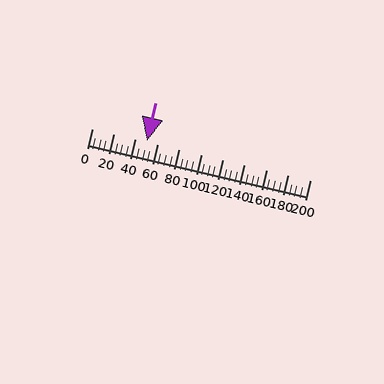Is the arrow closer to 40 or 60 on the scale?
The arrow is closer to 60.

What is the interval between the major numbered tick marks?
The major tick marks are spaced 20 units apart.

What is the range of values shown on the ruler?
The ruler shows values from 0 to 200.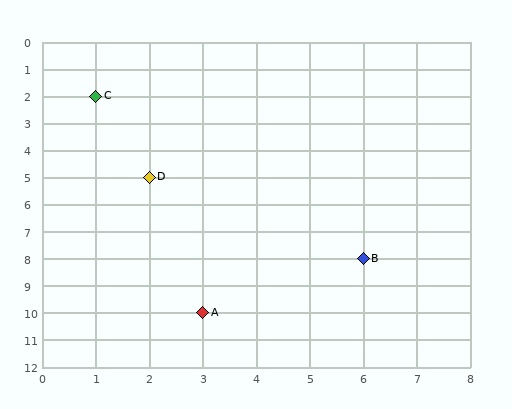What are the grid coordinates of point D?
Point D is at grid coordinates (2, 5).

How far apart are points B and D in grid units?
Points B and D are 4 columns and 3 rows apart (about 5.0 grid units diagonally).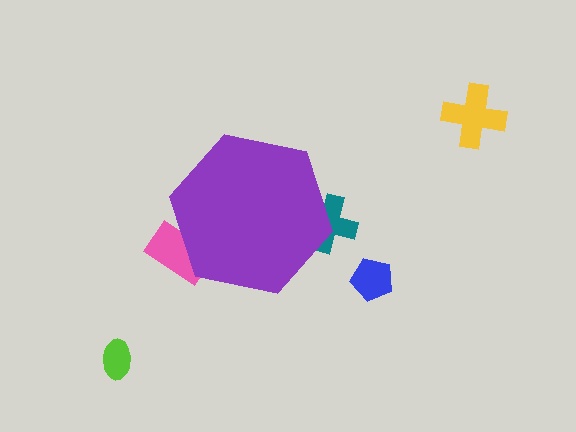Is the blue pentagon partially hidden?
No, the blue pentagon is fully visible.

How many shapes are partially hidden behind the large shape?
2 shapes are partially hidden.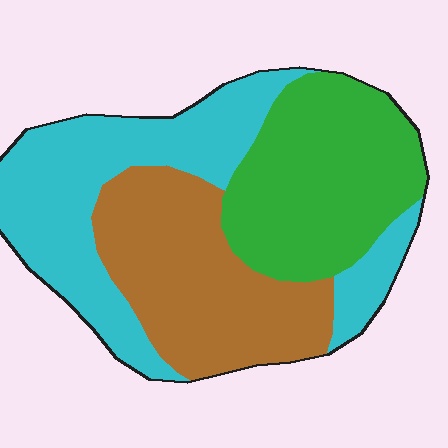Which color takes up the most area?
Cyan, at roughly 40%.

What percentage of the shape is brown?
Brown takes up about one third (1/3) of the shape.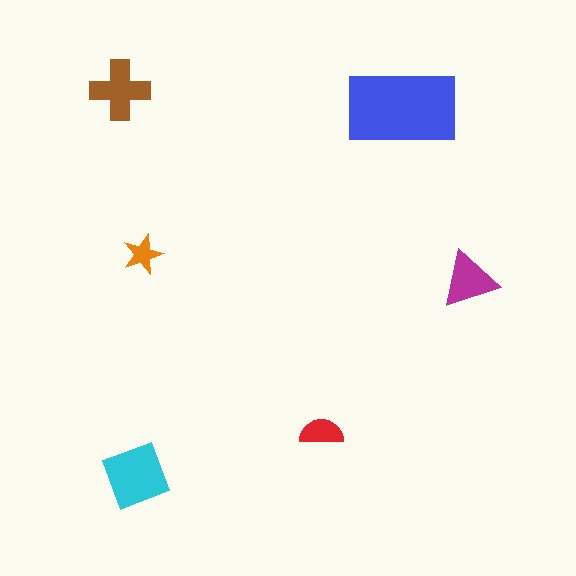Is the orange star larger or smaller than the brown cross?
Smaller.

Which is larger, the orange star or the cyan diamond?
The cyan diamond.